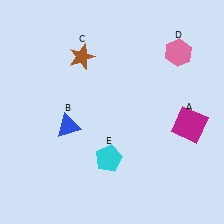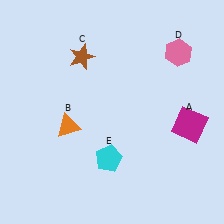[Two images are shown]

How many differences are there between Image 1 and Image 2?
There is 1 difference between the two images.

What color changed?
The triangle (B) changed from blue in Image 1 to orange in Image 2.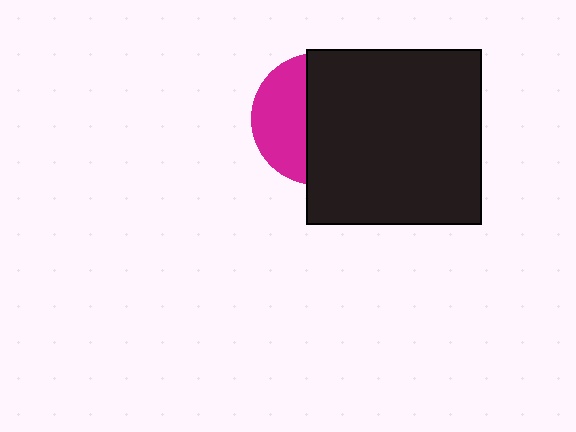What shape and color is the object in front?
The object in front is a black square.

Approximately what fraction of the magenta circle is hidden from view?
Roughly 61% of the magenta circle is hidden behind the black square.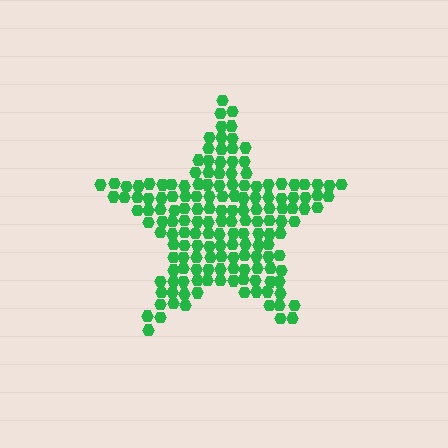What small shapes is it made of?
It is made of small hexagons.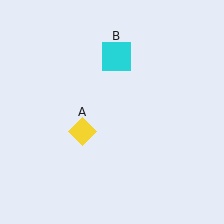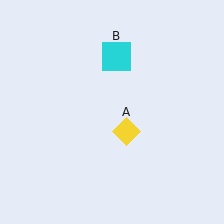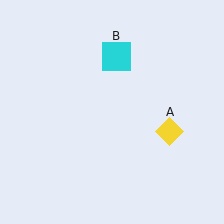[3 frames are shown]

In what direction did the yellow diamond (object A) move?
The yellow diamond (object A) moved right.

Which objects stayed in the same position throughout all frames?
Cyan square (object B) remained stationary.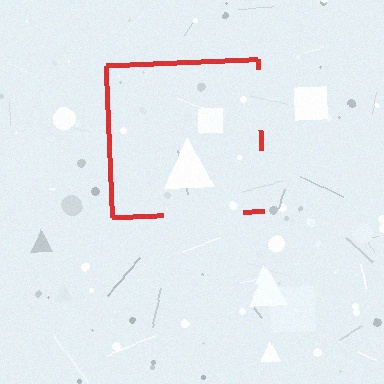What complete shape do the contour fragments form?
The contour fragments form a square.